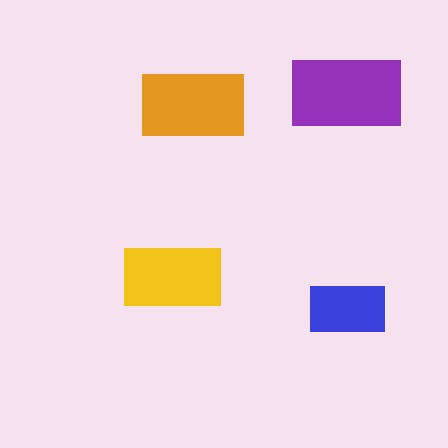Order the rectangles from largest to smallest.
the purple one, the orange one, the yellow one, the blue one.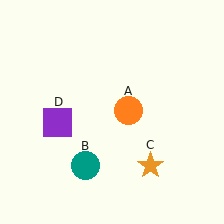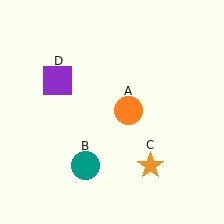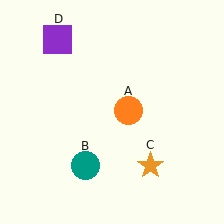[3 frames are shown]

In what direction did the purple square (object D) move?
The purple square (object D) moved up.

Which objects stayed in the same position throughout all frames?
Orange circle (object A) and teal circle (object B) and orange star (object C) remained stationary.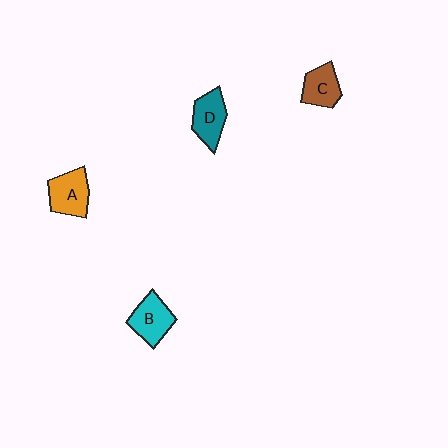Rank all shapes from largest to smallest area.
From largest to smallest: A (orange), B (cyan), D (teal), C (brown).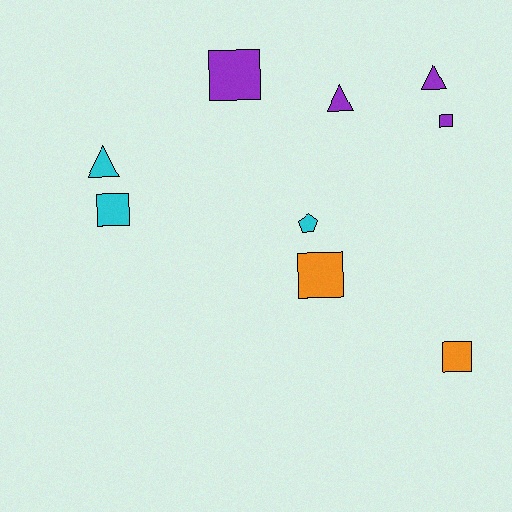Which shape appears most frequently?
Square, with 5 objects.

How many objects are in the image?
There are 9 objects.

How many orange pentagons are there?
There are no orange pentagons.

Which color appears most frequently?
Purple, with 4 objects.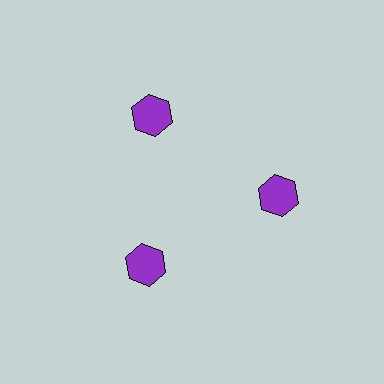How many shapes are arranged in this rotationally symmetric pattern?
There are 3 shapes, arranged in 3 groups of 1.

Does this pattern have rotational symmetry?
Yes, this pattern has 3-fold rotational symmetry. It looks the same after rotating 120 degrees around the center.